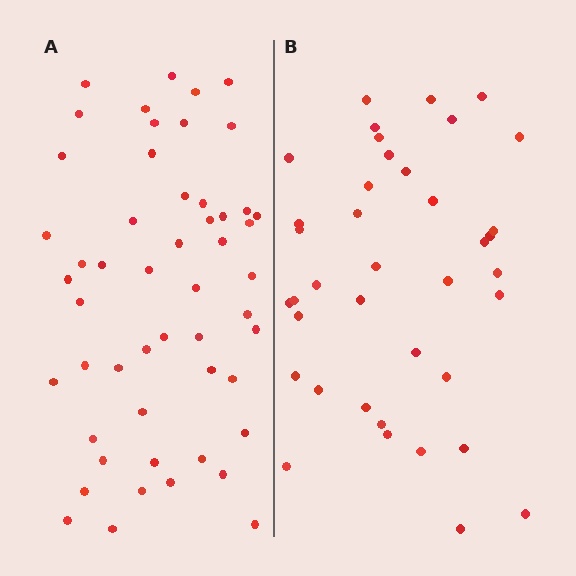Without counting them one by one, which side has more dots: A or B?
Region A (the left region) has more dots.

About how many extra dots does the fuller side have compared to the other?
Region A has approximately 15 more dots than region B.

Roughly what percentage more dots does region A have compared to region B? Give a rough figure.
About 35% more.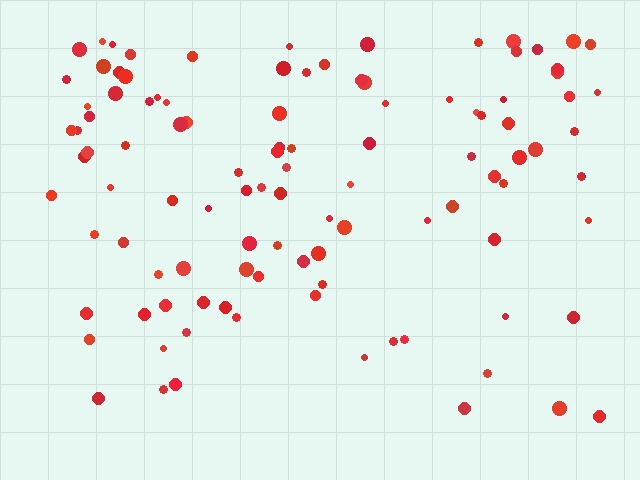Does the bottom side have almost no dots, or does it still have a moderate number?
Still a moderate number, just noticeably fewer than the top.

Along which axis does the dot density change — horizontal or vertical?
Vertical.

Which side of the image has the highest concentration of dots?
The top.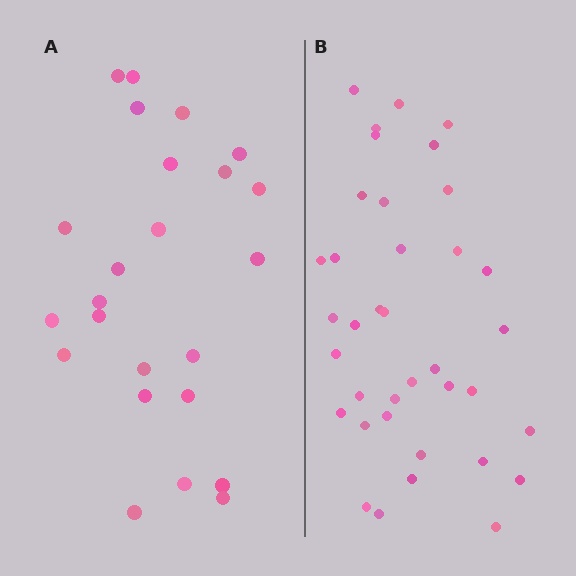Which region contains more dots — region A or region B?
Region B (the right region) has more dots.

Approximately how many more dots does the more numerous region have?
Region B has approximately 15 more dots than region A.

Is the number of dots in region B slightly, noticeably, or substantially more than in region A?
Region B has substantially more. The ratio is roughly 1.5 to 1.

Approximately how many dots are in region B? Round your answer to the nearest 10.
About 40 dots. (The exact count is 37, which rounds to 40.)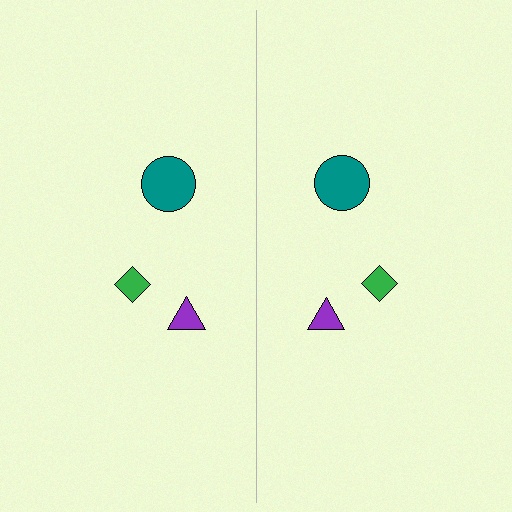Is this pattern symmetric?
Yes, this pattern has bilateral (reflection) symmetry.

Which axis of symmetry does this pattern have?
The pattern has a vertical axis of symmetry running through the center of the image.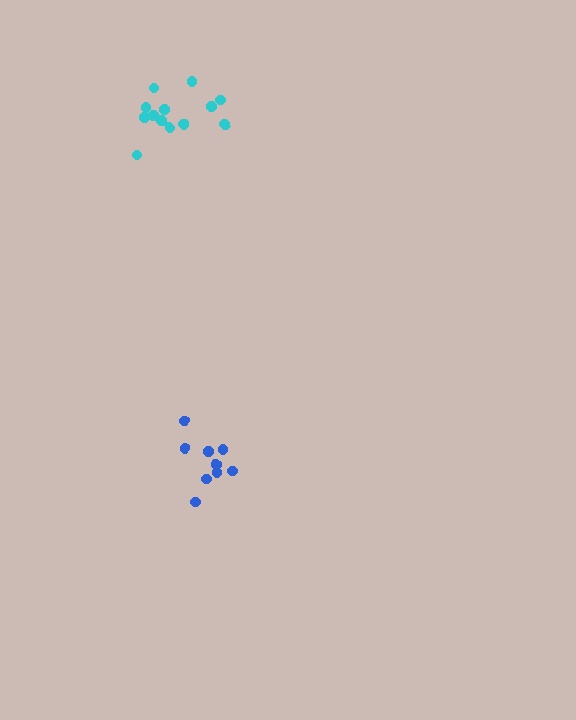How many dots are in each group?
Group 1: 13 dots, Group 2: 9 dots (22 total).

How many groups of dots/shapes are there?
There are 2 groups.